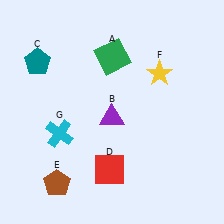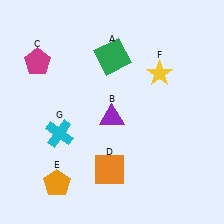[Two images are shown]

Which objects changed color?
C changed from teal to magenta. D changed from red to orange. E changed from brown to orange.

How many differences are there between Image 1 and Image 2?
There are 3 differences between the two images.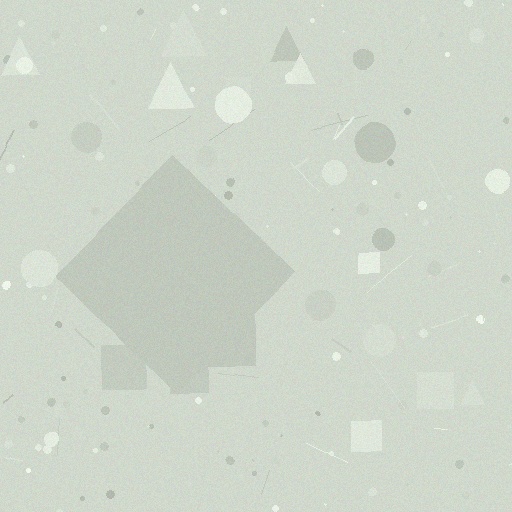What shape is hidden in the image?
A diamond is hidden in the image.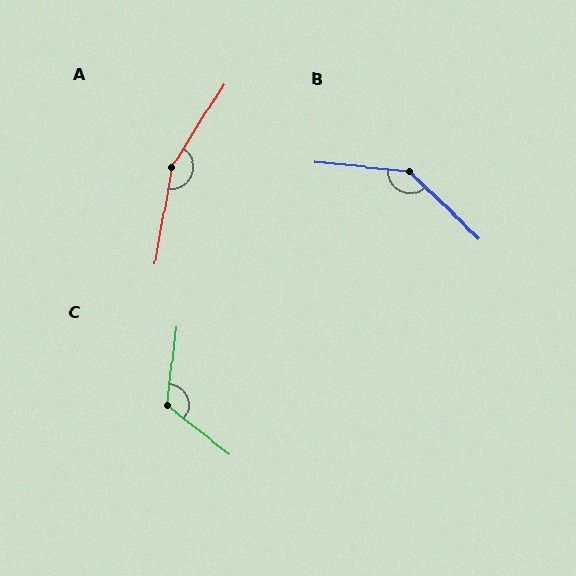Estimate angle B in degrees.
Approximately 142 degrees.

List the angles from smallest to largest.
C (121°), B (142°), A (157°).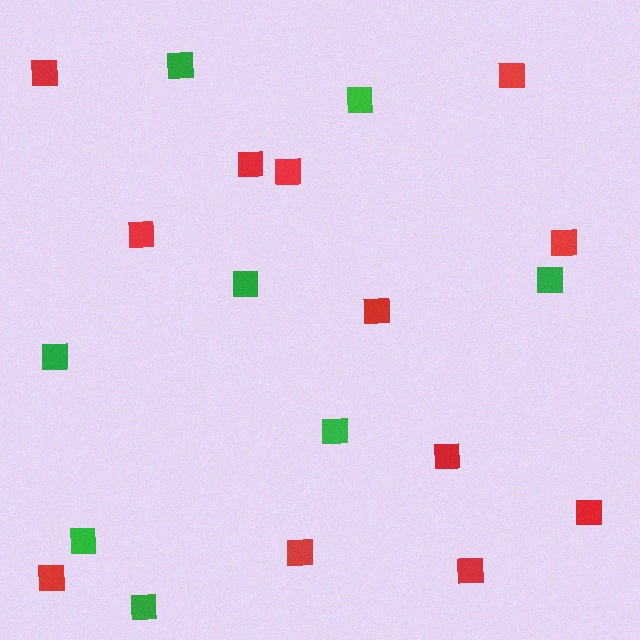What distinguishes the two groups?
There are 2 groups: one group of green squares (8) and one group of red squares (12).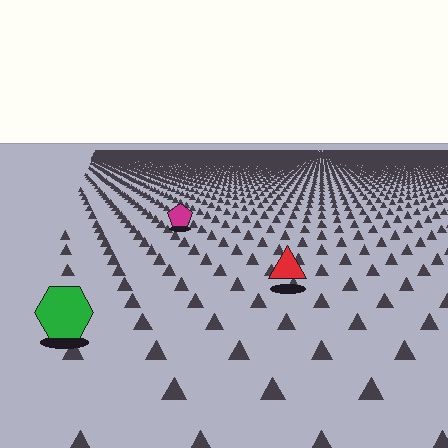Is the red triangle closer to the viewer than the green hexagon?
No. The green hexagon is closer — you can tell from the texture gradient: the ground texture is coarser near it.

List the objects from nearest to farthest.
From nearest to farthest: the green hexagon, the red triangle, the magenta pentagon.